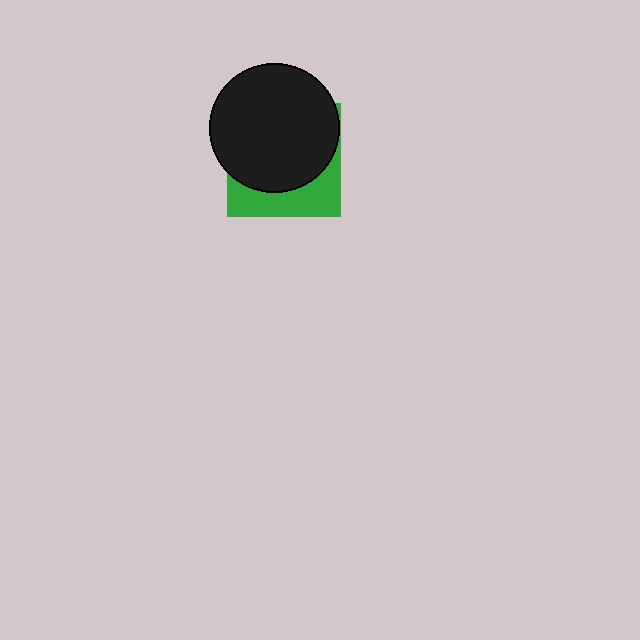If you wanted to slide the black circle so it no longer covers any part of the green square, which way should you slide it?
Slide it up — that is the most direct way to separate the two shapes.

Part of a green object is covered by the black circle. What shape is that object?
It is a square.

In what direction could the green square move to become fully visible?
The green square could move down. That would shift it out from behind the black circle entirely.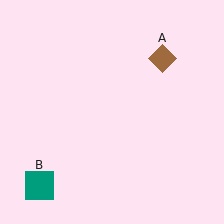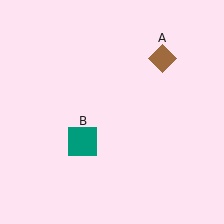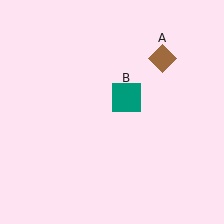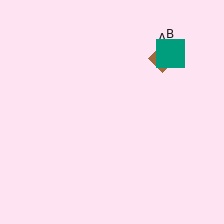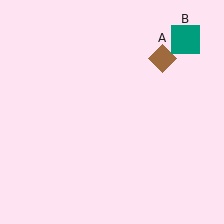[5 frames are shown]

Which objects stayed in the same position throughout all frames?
Brown diamond (object A) remained stationary.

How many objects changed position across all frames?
1 object changed position: teal square (object B).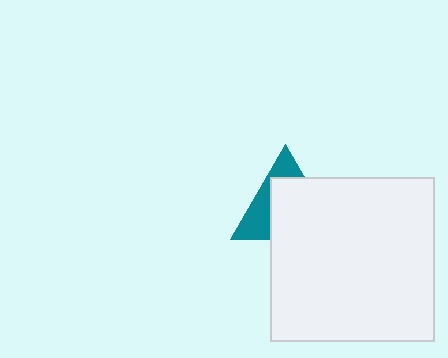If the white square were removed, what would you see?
You would see the complete teal triangle.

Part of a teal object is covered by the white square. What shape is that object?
It is a triangle.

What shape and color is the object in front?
The object in front is a white square.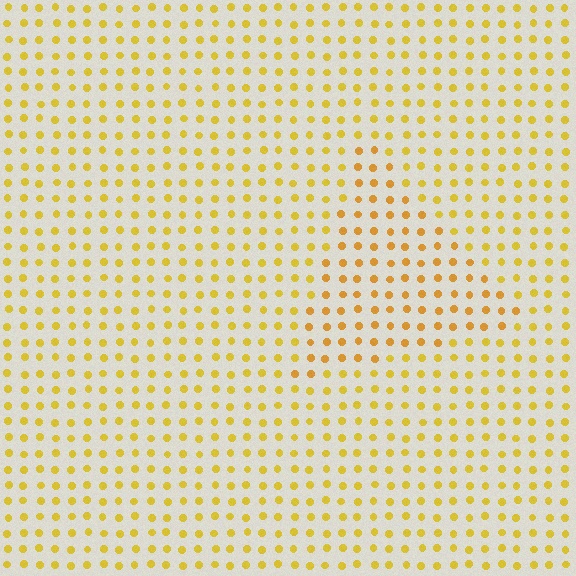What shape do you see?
I see a triangle.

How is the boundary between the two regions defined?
The boundary is defined purely by a slight shift in hue (about 16 degrees). Spacing, size, and orientation are identical on both sides.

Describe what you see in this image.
The image is filled with small yellow elements in a uniform arrangement. A triangle-shaped region is visible where the elements are tinted to a slightly different hue, forming a subtle color boundary.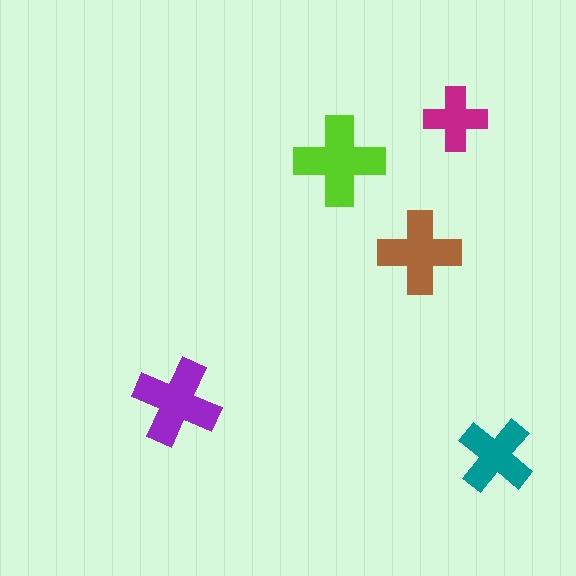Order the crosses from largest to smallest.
the lime one, the purple one, the brown one, the teal one, the magenta one.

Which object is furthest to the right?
The teal cross is rightmost.